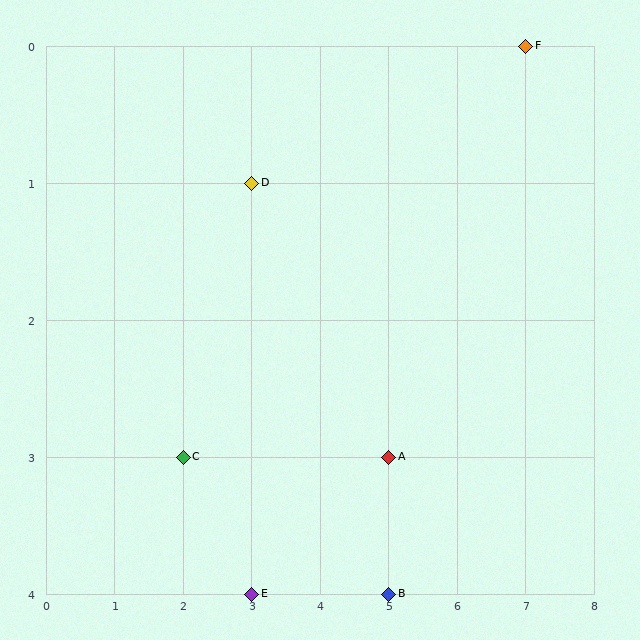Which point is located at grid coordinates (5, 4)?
Point B is at (5, 4).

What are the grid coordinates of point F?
Point F is at grid coordinates (7, 0).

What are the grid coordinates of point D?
Point D is at grid coordinates (3, 1).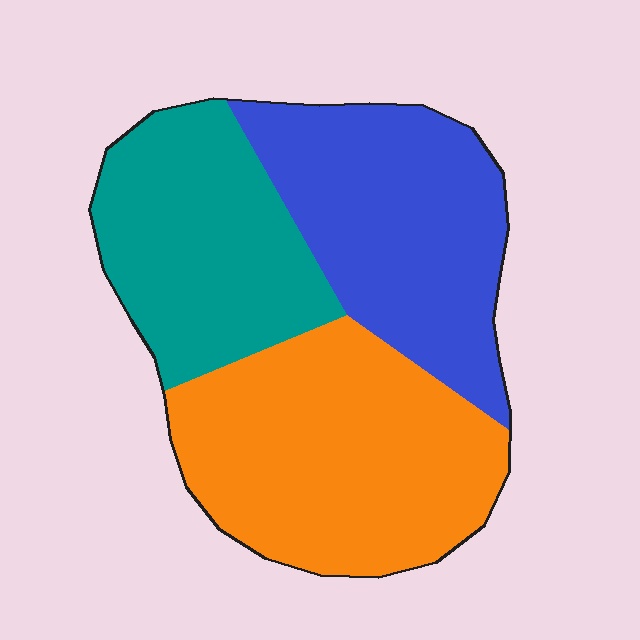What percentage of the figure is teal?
Teal takes up between a sixth and a third of the figure.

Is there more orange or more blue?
Orange.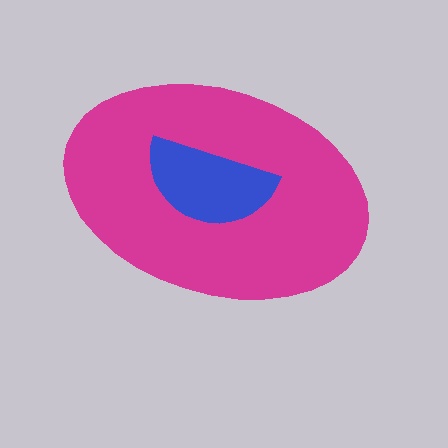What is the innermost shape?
The blue semicircle.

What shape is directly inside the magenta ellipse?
The blue semicircle.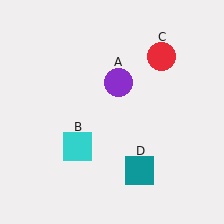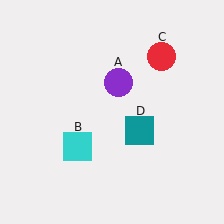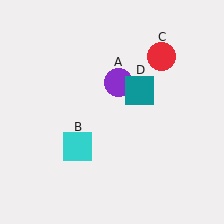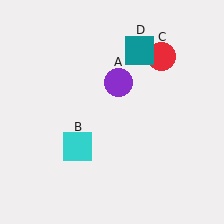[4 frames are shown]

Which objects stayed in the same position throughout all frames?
Purple circle (object A) and cyan square (object B) and red circle (object C) remained stationary.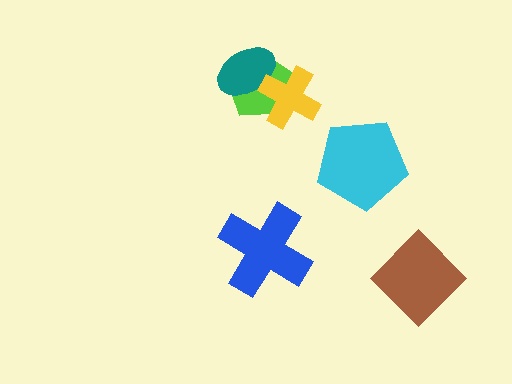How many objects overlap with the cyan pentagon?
0 objects overlap with the cyan pentagon.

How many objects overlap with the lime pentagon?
2 objects overlap with the lime pentagon.